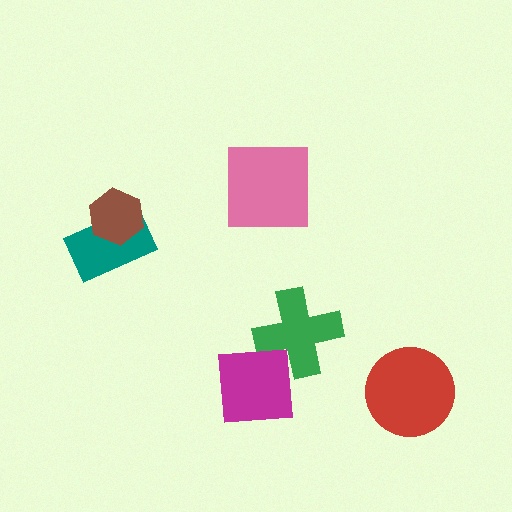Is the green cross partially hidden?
Yes, it is partially covered by another shape.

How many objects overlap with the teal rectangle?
1 object overlaps with the teal rectangle.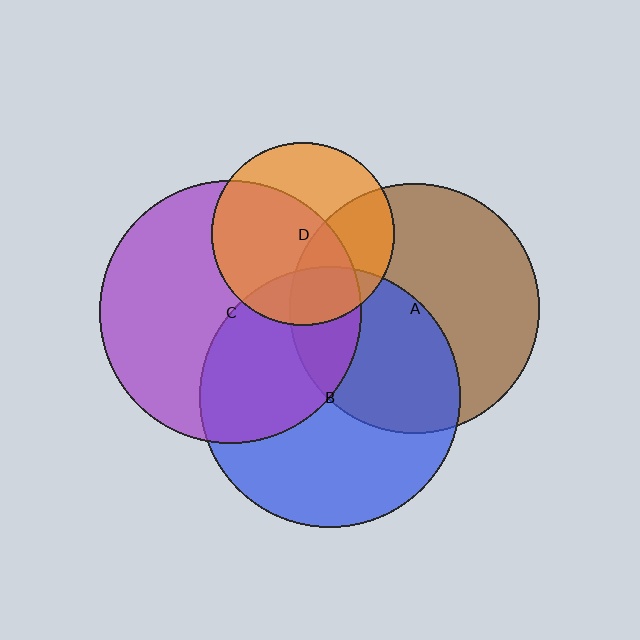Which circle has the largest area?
Circle C (purple).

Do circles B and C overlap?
Yes.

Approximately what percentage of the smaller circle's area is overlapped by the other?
Approximately 40%.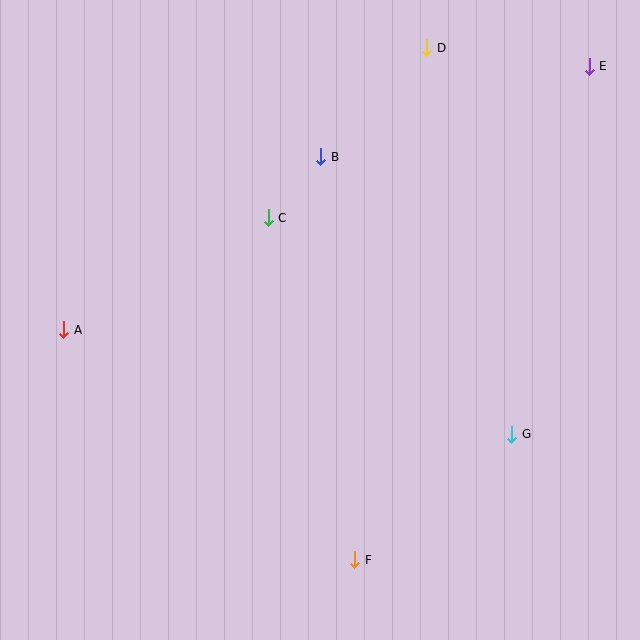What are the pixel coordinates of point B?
Point B is at (321, 157).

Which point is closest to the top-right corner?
Point E is closest to the top-right corner.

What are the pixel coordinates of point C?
Point C is at (268, 218).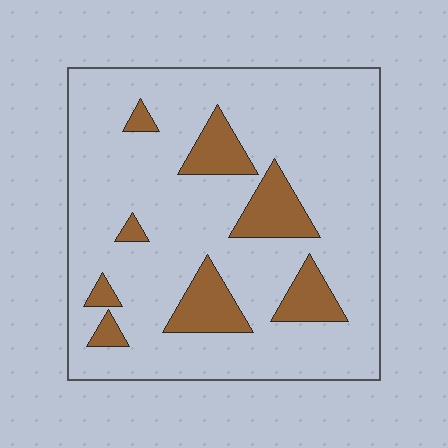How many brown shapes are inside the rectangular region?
8.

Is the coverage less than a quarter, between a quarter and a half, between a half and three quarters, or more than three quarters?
Less than a quarter.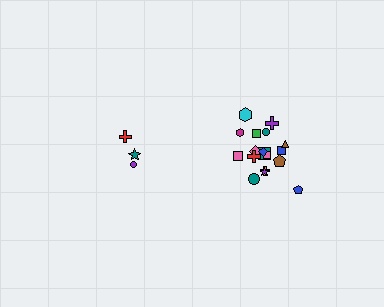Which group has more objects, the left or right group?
The right group.